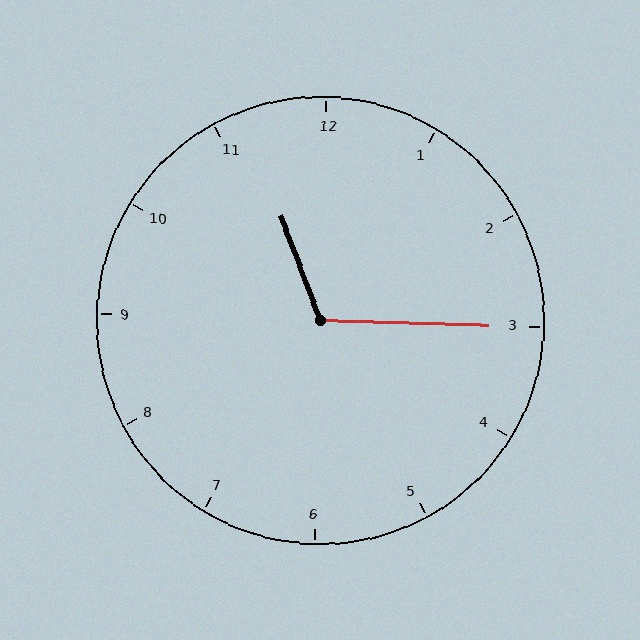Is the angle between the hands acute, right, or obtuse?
It is obtuse.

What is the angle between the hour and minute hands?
Approximately 112 degrees.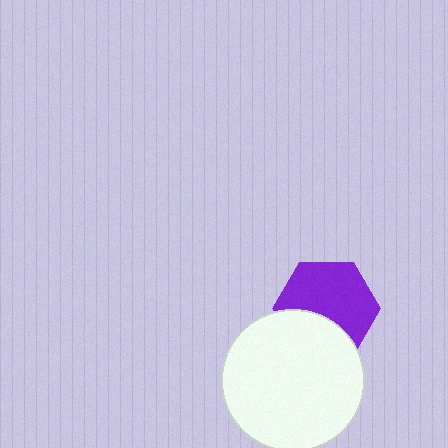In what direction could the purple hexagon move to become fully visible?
The purple hexagon could move up. That would shift it out from behind the white circle entirely.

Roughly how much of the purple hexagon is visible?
Most of it is visible (roughly 66%).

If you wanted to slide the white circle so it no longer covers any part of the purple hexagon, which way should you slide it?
Slide it down — that is the most direct way to separate the two shapes.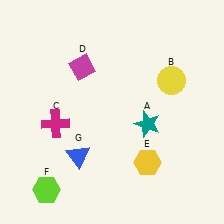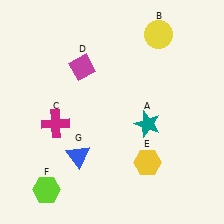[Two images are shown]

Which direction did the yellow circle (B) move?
The yellow circle (B) moved up.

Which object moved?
The yellow circle (B) moved up.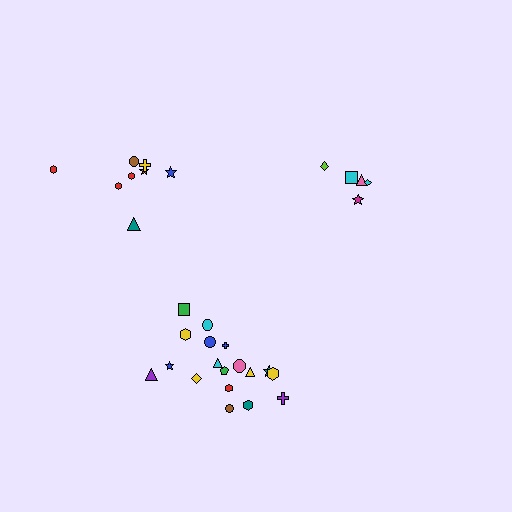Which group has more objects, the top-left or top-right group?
The top-left group.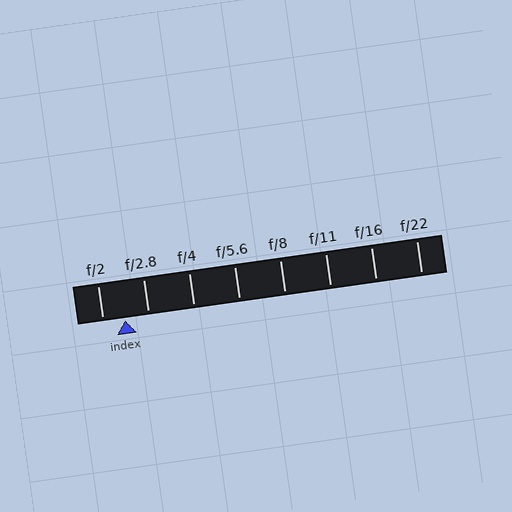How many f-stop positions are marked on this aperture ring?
There are 8 f-stop positions marked.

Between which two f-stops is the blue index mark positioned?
The index mark is between f/2 and f/2.8.